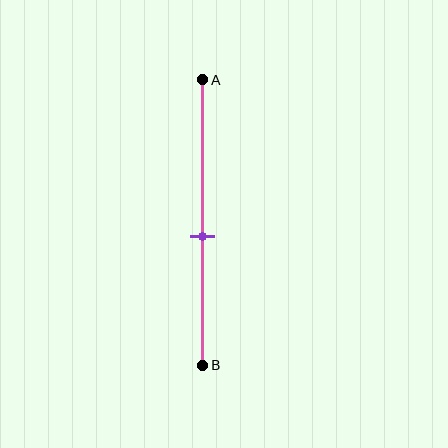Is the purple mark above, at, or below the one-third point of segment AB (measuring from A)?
The purple mark is below the one-third point of segment AB.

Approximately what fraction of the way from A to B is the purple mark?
The purple mark is approximately 55% of the way from A to B.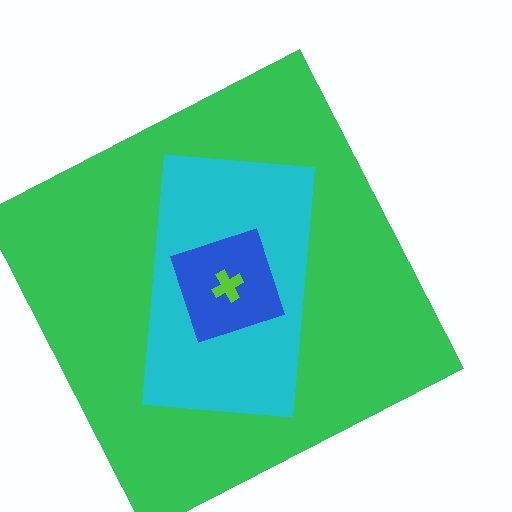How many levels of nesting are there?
4.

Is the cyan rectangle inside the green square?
Yes.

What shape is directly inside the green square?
The cyan rectangle.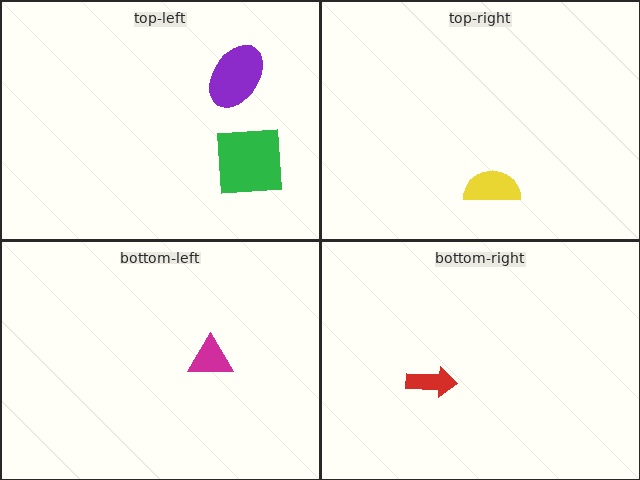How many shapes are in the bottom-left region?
1.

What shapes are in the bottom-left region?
The magenta triangle.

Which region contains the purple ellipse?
The top-left region.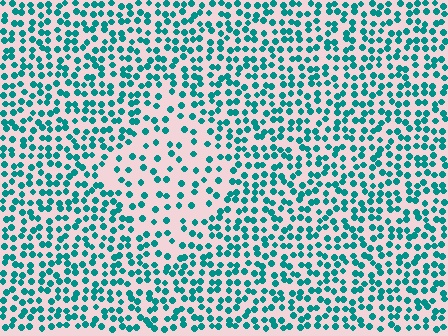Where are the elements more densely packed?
The elements are more densely packed outside the diamond boundary.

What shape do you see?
I see a diamond.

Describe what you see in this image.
The image contains small teal elements arranged at two different densities. A diamond-shaped region is visible where the elements are less densely packed than the surrounding area.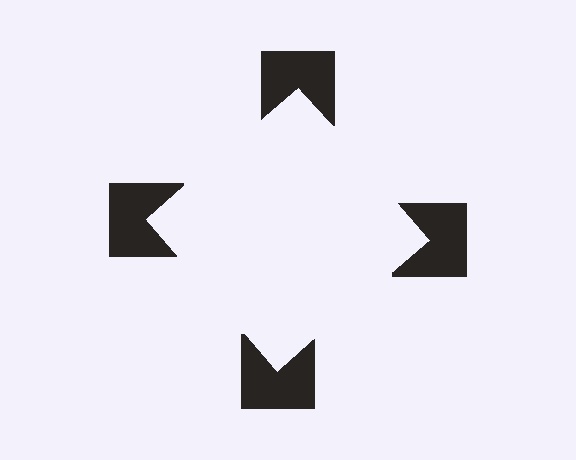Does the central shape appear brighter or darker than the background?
It typically appears slightly brighter than the background, even though no actual brightness change is drawn.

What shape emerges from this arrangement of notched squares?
An illusory square — its edges are inferred from the aligned wedge cuts in the notched squares, not physically drawn.